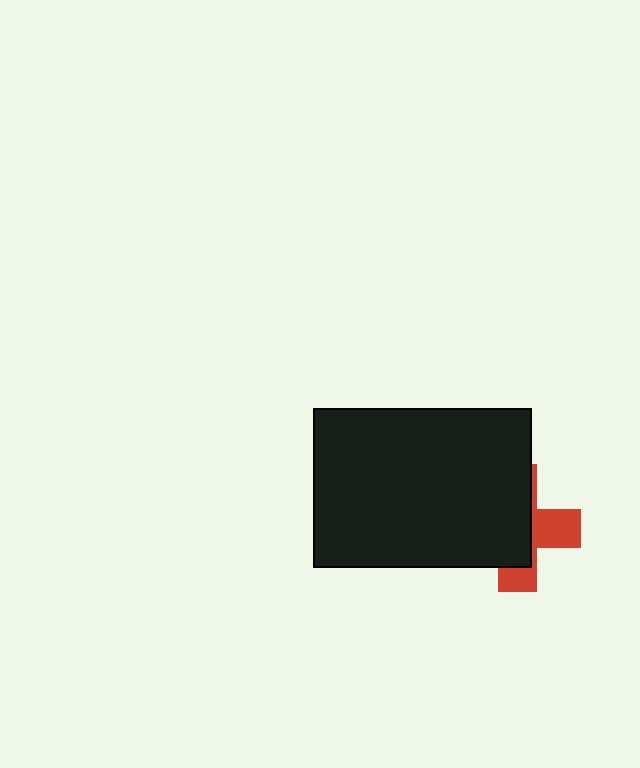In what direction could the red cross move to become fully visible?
The red cross could move right. That would shift it out from behind the black rectangle entirely.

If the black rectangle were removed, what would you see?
You would see the complete red cross.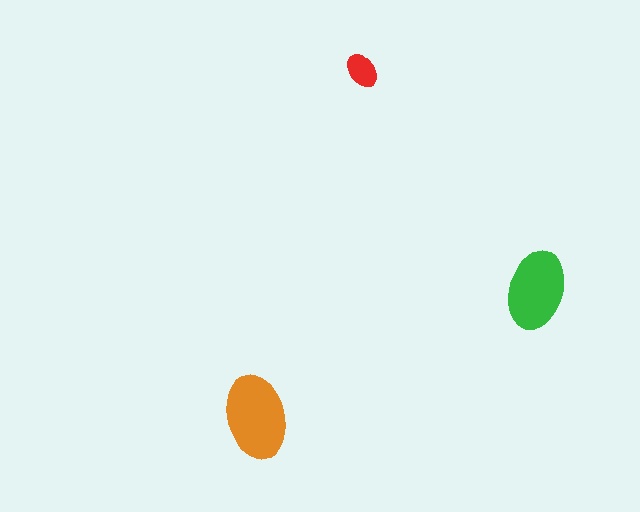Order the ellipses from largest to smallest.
the orange one, the green one, the red one.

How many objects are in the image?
There are 3 objects in the image.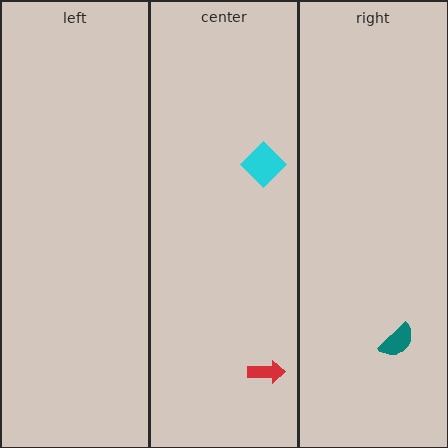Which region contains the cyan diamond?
The center region.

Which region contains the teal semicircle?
The right region.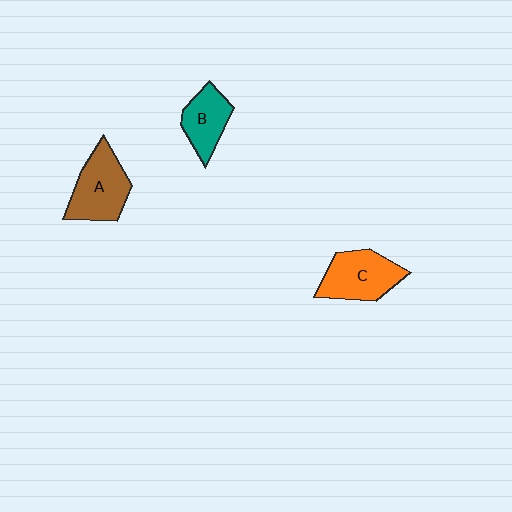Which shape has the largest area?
Shape A (brown).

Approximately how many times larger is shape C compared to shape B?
Approximately 1.4 times.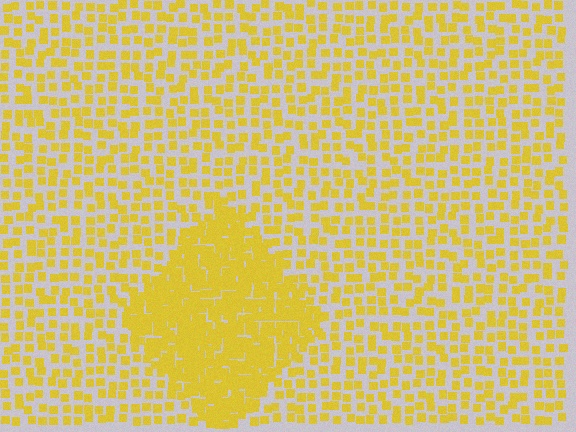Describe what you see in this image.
The image contains small yellow elements arranged at two different densities. A diamond-shaped region is visible where the elements are more densely packed than the surrounding area.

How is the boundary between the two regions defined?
The boundary is defined by a change in element density (approximately 2.4x ratio). All elements are the same color, size, and shape.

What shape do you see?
I see a diamond.